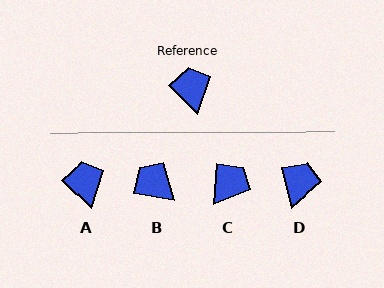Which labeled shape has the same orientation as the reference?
A.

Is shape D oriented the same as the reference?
No, it is off by about 30 degrees.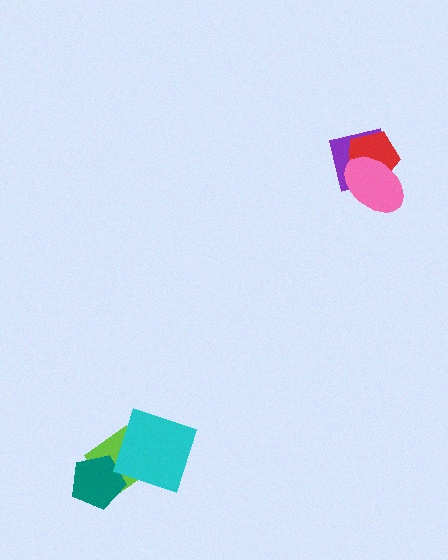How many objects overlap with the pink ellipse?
2 objects overlap with the pink ellipse.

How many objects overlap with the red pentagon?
2 objects overlap with the red pentagon.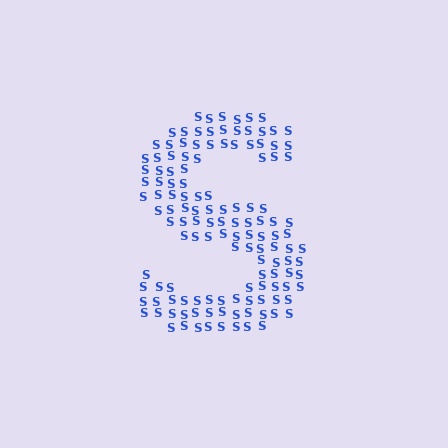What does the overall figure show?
The overall figure shows the letter S.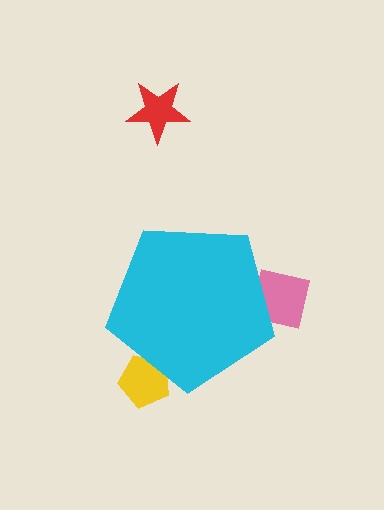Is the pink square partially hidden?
Yes, the pink square is partially hidden behind the cyan pentagon.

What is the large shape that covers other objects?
A cyan pentagon.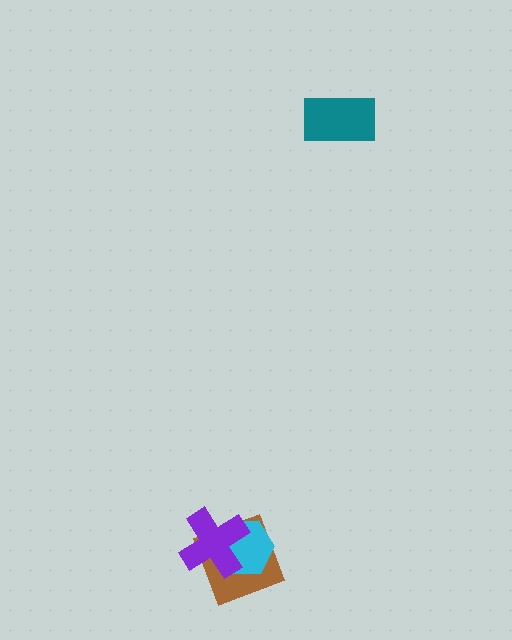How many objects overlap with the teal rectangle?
0 objects overlap with the teal rectangle.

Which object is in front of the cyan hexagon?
The purple cross is in front of the cyan hexagon.